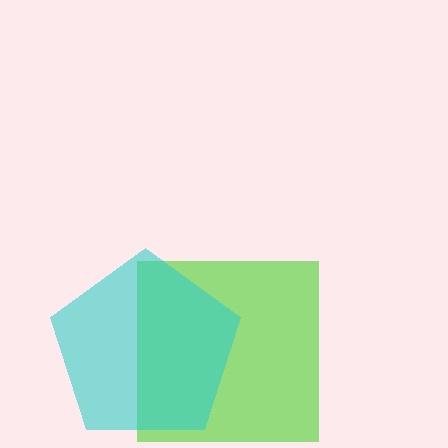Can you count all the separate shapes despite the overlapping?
Yes, there are 2 separate shapes.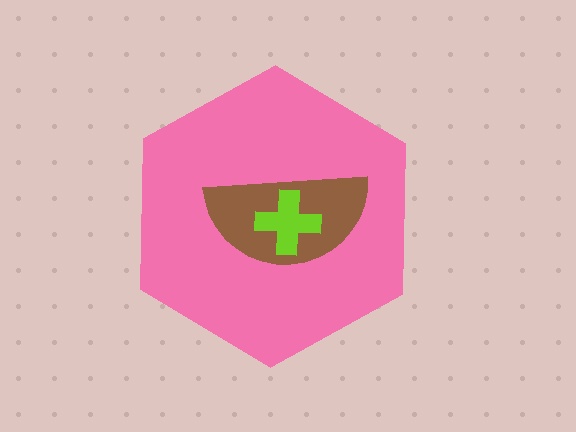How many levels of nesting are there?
3.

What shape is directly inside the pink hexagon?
The brown semicircle.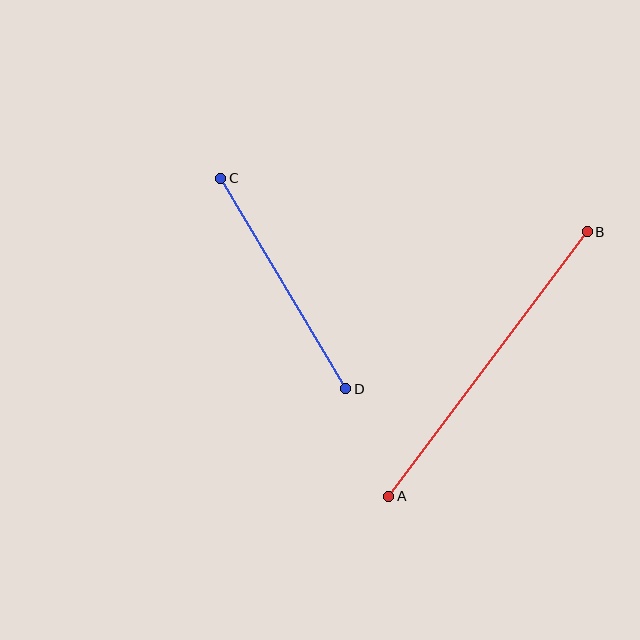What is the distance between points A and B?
The distance is approximately 331 pixels.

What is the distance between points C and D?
The distance is approximately 245 pixels.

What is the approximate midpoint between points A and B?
The midpoint is at approximately (488, 364) pixels.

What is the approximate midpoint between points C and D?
The midpoint is at approximately (283, 283) pixels.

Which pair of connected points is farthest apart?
Points A and B are farthest apart.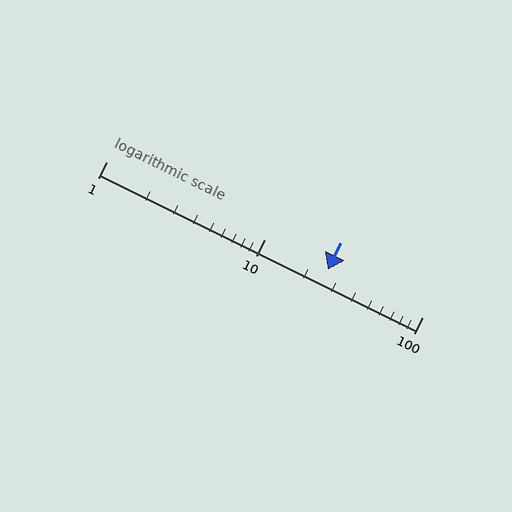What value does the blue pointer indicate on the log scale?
The pointer indicates approximately 25.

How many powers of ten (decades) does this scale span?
The scale spans 2 decades, from 1 to 100.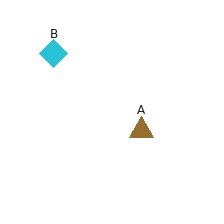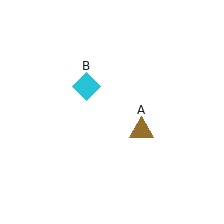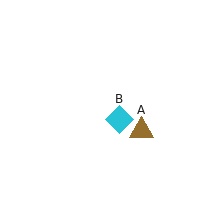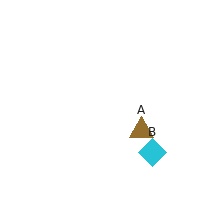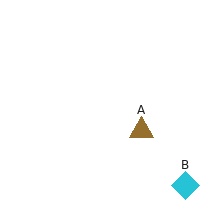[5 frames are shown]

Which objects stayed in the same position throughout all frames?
Brown triangle (object A) remained stationary.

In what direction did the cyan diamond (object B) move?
The cyan diamond (object B) moved down and to the right.